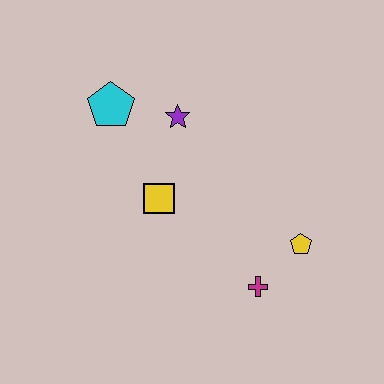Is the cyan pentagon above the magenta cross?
Yes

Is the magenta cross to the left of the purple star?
No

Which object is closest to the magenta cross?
The yellow pentagon is closest to the magenta cross.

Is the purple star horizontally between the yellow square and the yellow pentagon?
Yes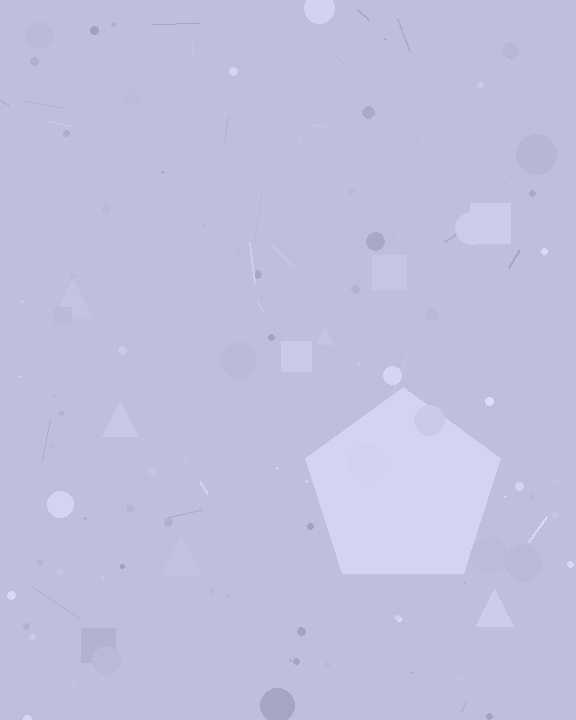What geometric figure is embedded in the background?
A pentagon is embedded in the background.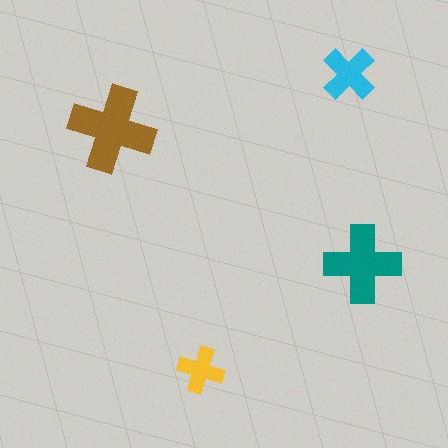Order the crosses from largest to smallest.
the brown one, the teal one, the cyan one, the yellow one.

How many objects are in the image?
There are 4 objects in the image.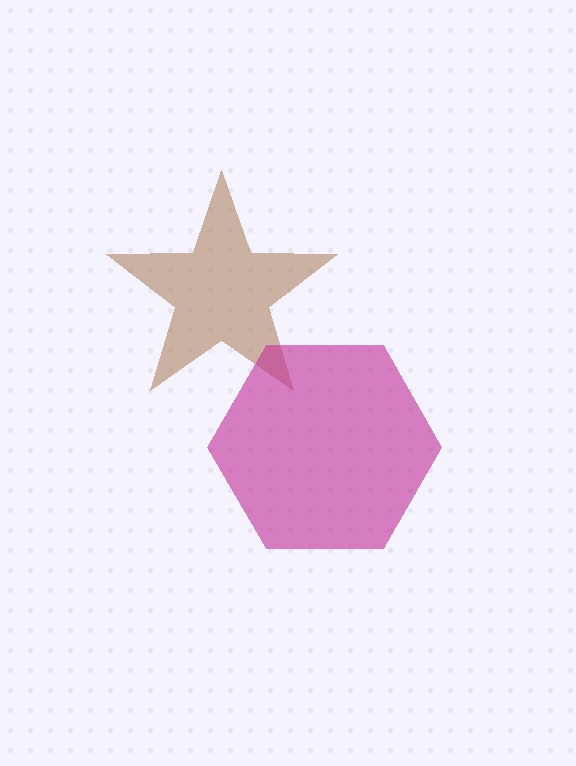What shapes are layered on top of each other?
The layered shapes are: a brown star, a magenta hexagon.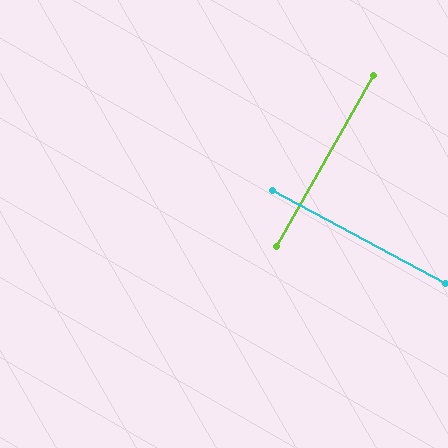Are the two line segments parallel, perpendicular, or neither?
Perpendicular — they meet at approximately 89°.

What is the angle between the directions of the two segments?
Approximately 89 degrees.